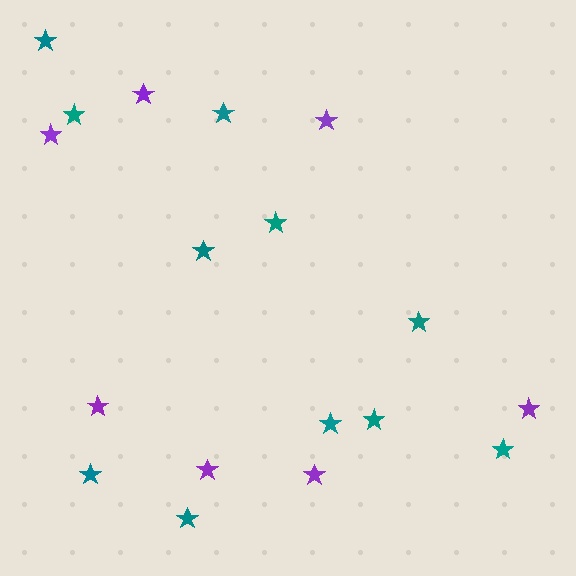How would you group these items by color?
There are 2 groups: one group of teal stars (11) and one group of purple stars (7).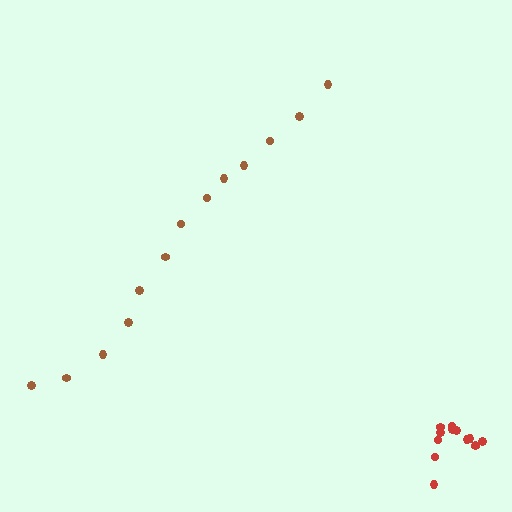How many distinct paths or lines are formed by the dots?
There are 2 distinct paths.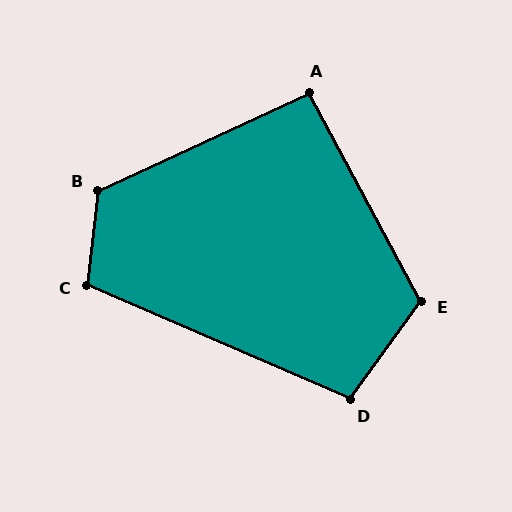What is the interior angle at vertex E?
Approximately 116 degrees (obtuse).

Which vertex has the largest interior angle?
B, at approximately 121 degrees.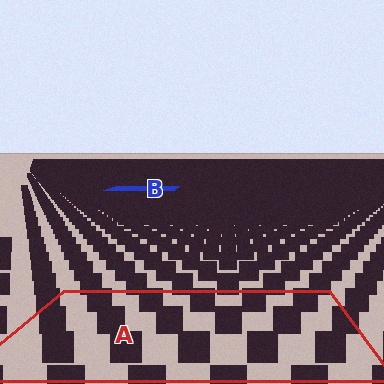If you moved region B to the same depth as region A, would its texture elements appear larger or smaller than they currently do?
They would appear larger. At a closer depth, the same texture elements are projected at a bigger on-screen size.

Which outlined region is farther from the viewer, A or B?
Region B is farther from the viewer — the texture elements inside it appear smaller and more densely packed.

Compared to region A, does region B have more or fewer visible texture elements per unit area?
Region B has more texture elements per unit area — they are packed more densely because it is farther away.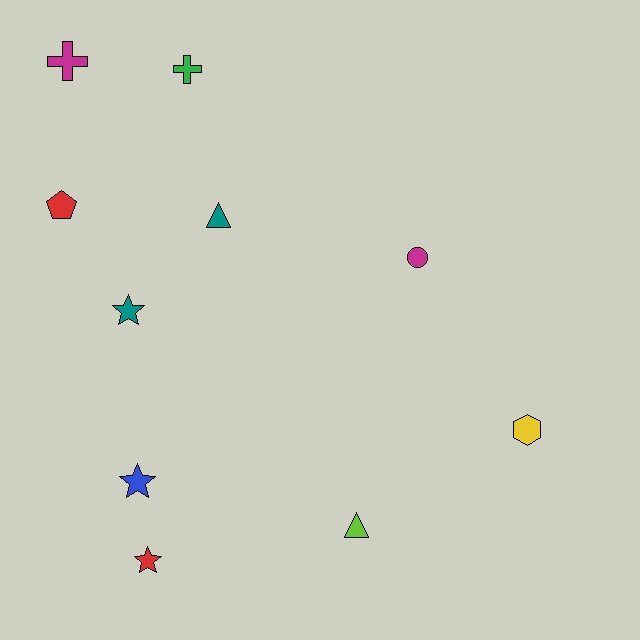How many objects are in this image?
There are 10 objects.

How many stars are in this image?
There are 3 stars.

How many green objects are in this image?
There is 1 green object.